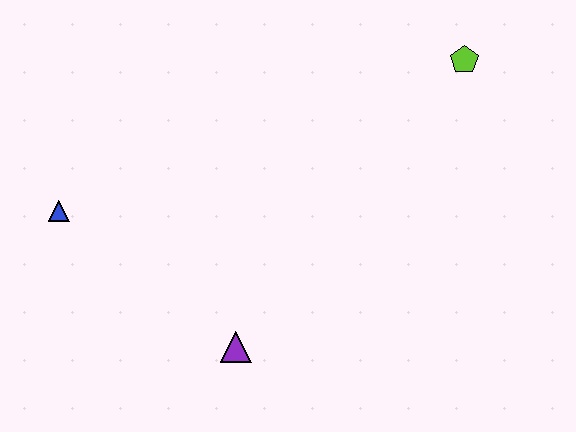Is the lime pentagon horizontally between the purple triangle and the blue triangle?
No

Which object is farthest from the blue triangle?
The lime pentagon is farthest from the blue triangle.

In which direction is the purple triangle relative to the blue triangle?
The purple triangle is to the right of the blue triangle.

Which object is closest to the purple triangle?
The blue triangle is closest to the purple triangle.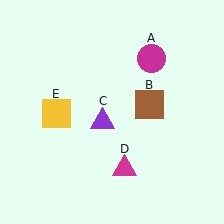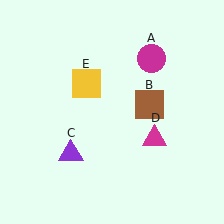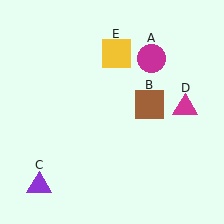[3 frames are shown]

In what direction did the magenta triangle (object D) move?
The magenta triangle (object D) moved up and to the right.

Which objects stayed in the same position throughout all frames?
Magenta circle (object A) and brown square (object B) remained stationary.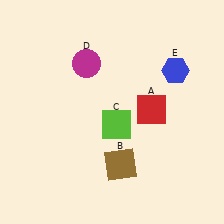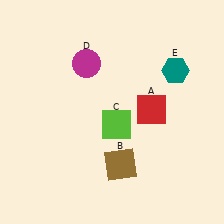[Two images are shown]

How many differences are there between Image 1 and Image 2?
There is 1 difference between the two images.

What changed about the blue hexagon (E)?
In Image 1, E is blue. In Image 2, it changed to teal.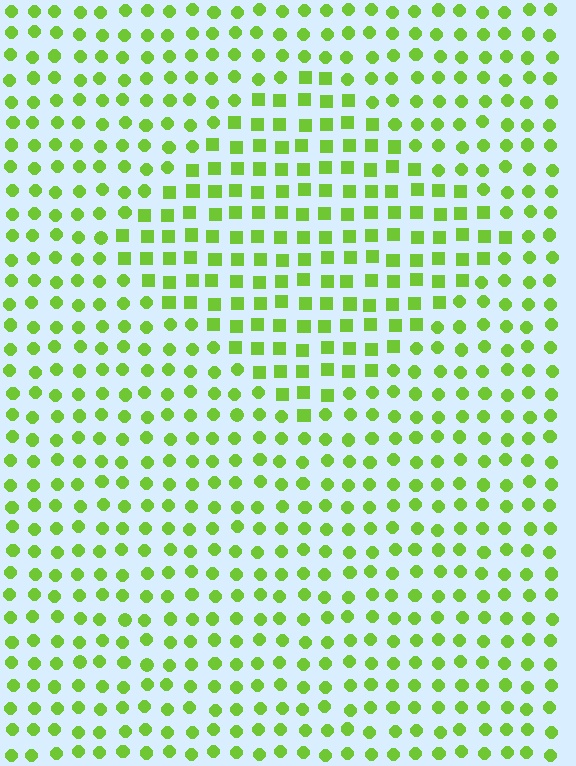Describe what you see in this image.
The image is filled with small lime elements arranged in a uniform grid. A diamond-shaped region contains squares, while the surrounding area contains circles. The boundary is defined purely by the change in element shape.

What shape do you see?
I see a diamond.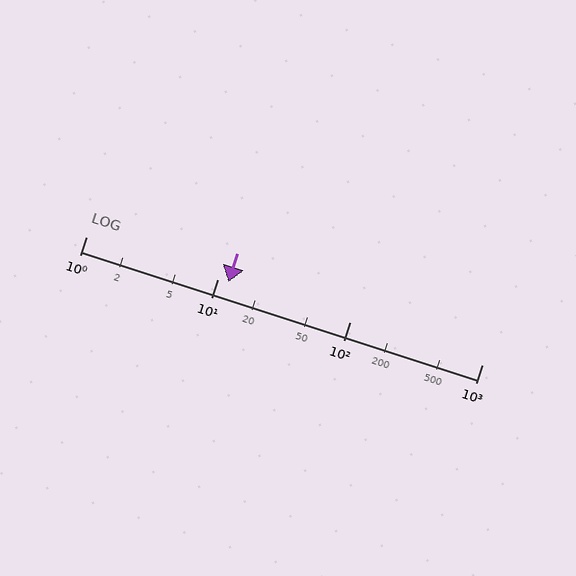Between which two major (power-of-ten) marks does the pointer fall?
The pointer is between 10 and 100.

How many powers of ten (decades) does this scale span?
The scale spans 3 decades, from 1 to 1000.